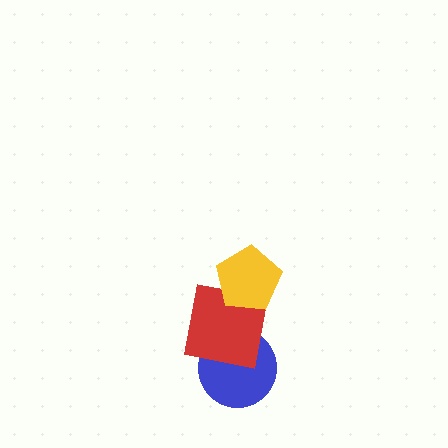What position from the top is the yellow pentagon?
The yellow pentagon is 1st from the top.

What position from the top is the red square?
The red square is 2nd from the top.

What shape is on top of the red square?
The yellow pentagon is on top of the red square.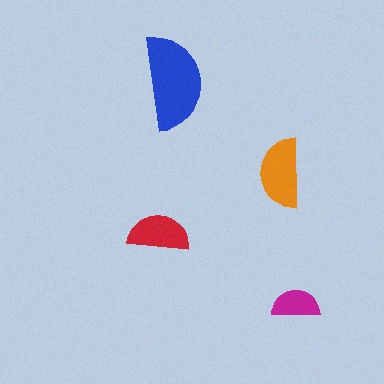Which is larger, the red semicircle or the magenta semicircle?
The red one.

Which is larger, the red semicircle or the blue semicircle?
The blue one.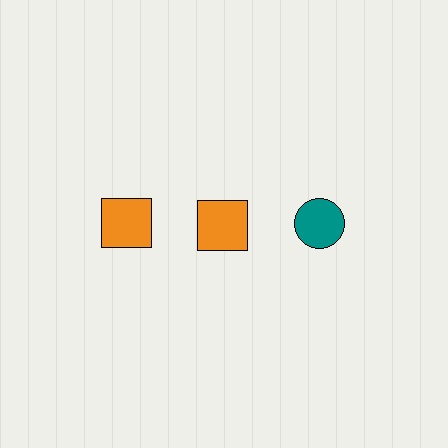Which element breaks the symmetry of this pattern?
The teal circle in the top row, center column breaks the symmetry. All other shapes are orange squares.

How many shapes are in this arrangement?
There are 3 shapes arranged in a grid pattern.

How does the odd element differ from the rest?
It differs in both color (teal instead of orange) and shape (circle instead of square).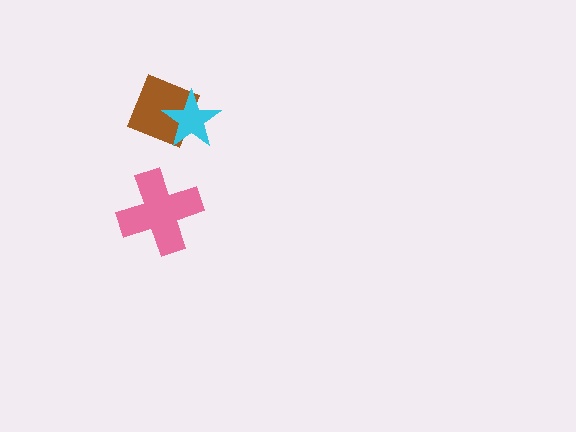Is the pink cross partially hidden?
No, no other shape covers it.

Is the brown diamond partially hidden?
Yes, it is partially covered by another shape.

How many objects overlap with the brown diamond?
1 object overlaps with the brown diamond.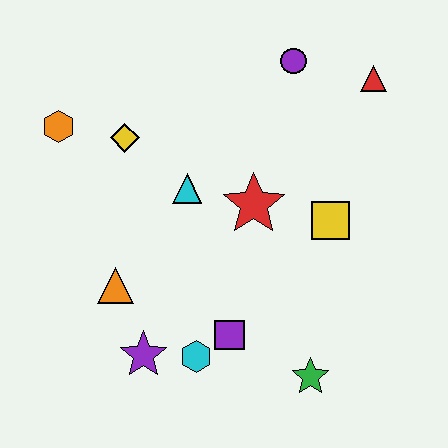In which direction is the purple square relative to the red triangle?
The purple square is below the red triangle.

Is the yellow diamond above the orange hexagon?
No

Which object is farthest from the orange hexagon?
The green star is farthest from the orange hexagon.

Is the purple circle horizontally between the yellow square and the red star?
Yes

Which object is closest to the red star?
The cyan triangle is closest to the red star.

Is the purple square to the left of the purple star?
No